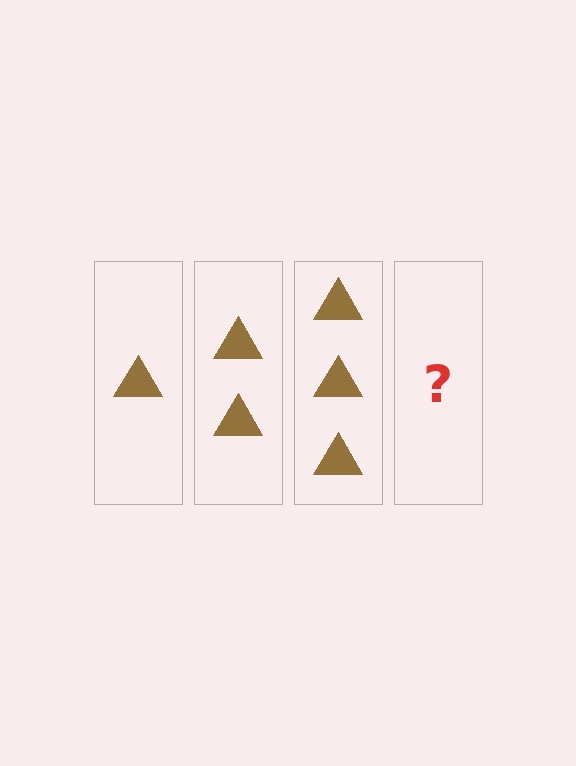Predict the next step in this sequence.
The next step is 4 triangles.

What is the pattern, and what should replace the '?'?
The pattern is that each step adds one more triangle. The '?' should be 4 triangles.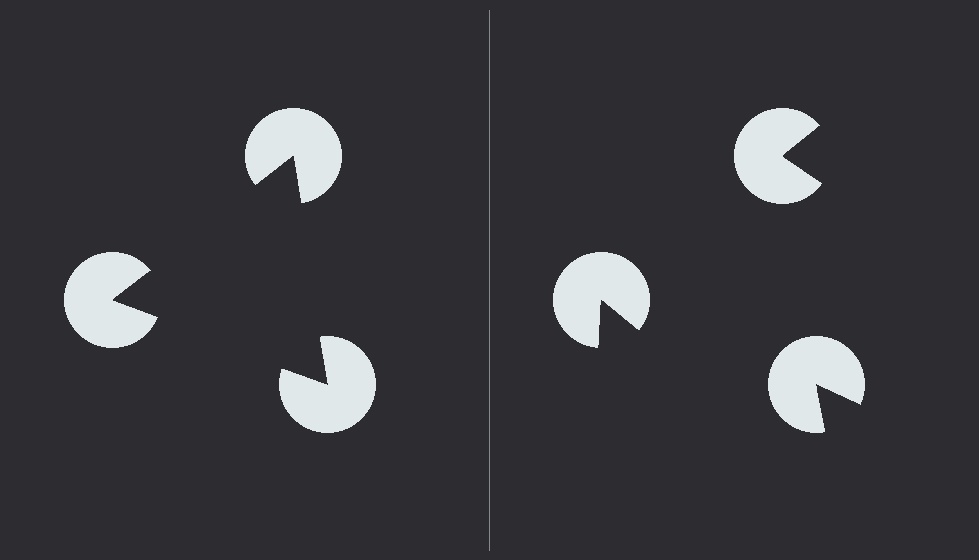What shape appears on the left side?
An illusory triangle.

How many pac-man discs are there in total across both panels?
6 — 3 on each side.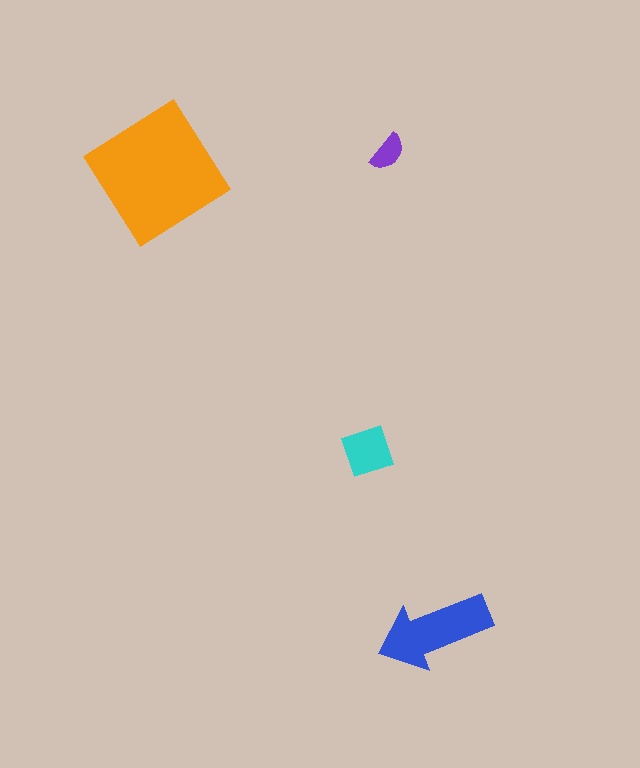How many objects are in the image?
There are 4 objects in the image.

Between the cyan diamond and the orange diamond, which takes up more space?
The orange diamond.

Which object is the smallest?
The purple semicircle.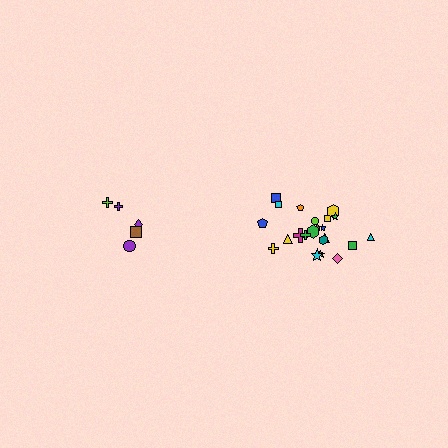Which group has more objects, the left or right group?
The right group.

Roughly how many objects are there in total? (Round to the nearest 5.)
Roughly 25 objects in total.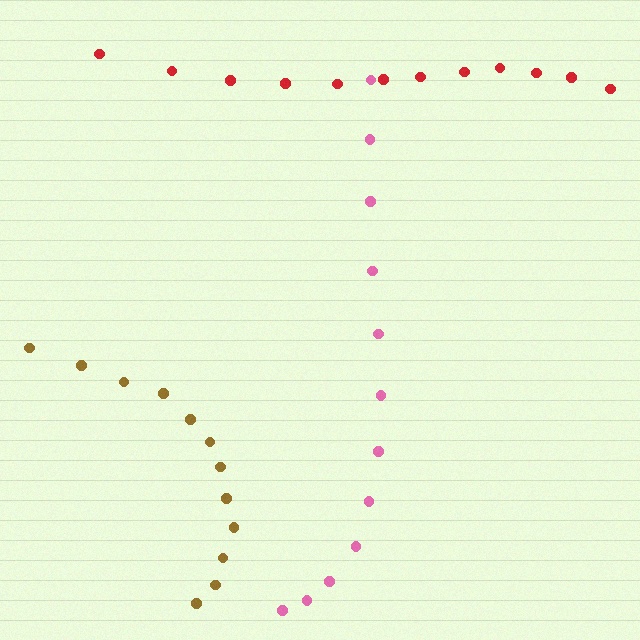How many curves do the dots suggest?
There are 3 distinct paths.